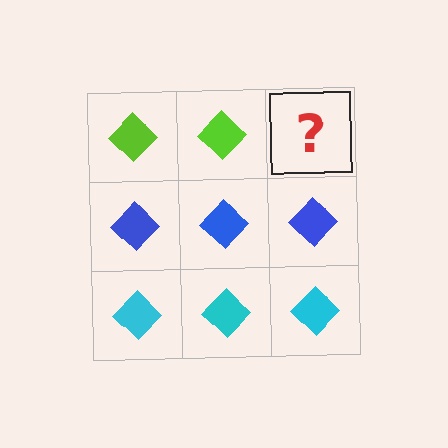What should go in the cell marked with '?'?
The missing cell should contain a lime diamond.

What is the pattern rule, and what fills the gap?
The rule is that each row has a consistent color. The gap should be filled with a lime diamond.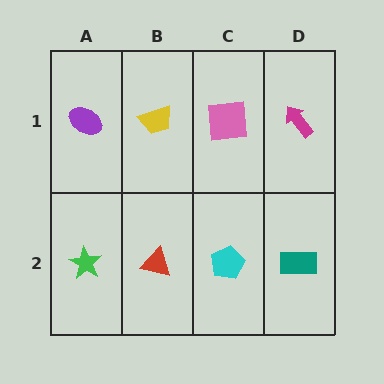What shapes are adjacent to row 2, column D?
A magenta arrow (row 1, column D), a cyan pentagon (row 2, column C).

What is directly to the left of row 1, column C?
A yellow trapezoid.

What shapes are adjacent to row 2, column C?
A pink square (row 1, column C), a red triangle (row 2, column B), a teal rectangle (row 2, column D).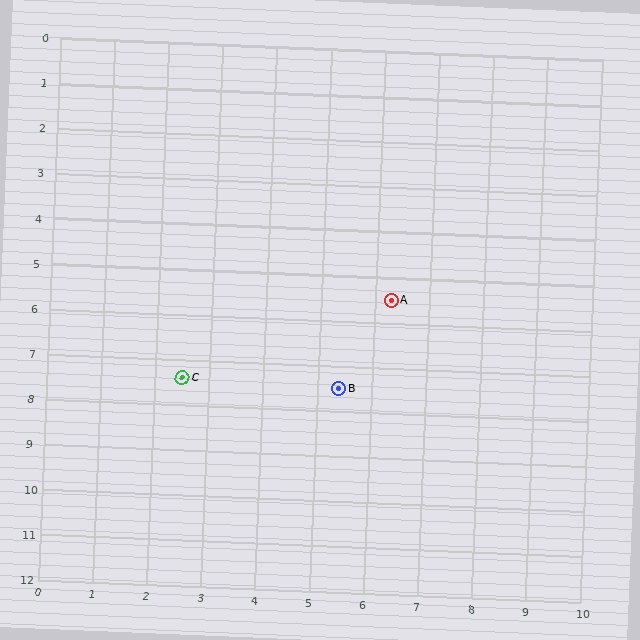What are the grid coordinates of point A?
Point A is at approximately (6.3, 5.5).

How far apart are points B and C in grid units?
Points B and C are about 2.9 grid units apart.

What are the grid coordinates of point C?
Point C is at approximately (2.5, 7.4).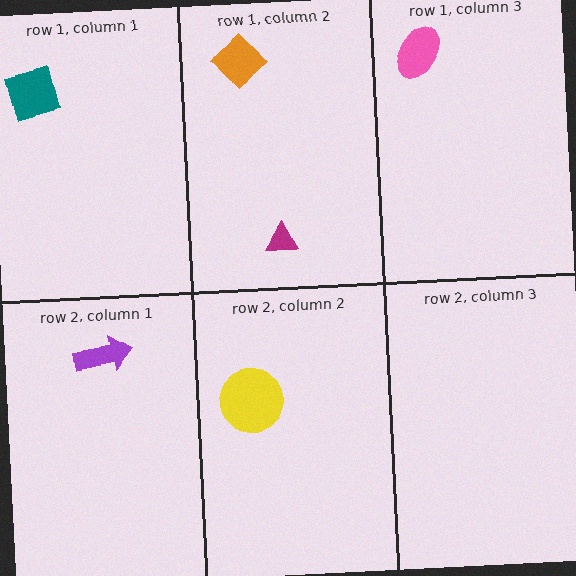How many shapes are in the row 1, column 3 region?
1.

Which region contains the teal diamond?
The row 1, column 1 region.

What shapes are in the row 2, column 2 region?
The yellow circle.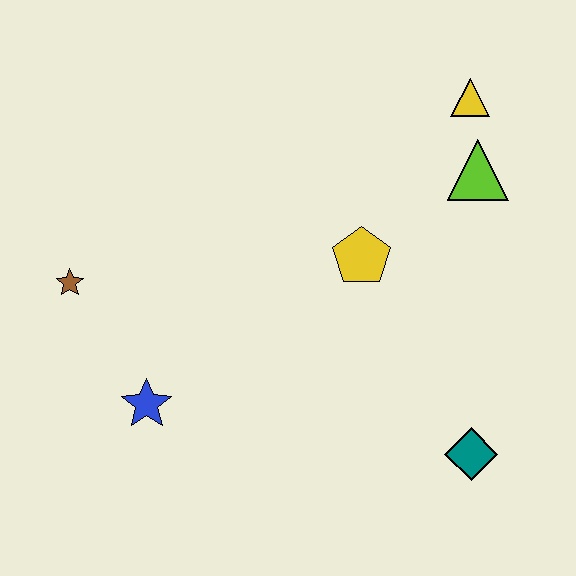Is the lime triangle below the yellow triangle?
Yes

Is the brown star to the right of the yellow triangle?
No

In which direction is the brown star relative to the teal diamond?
The brown star is to the left of the teal diamond.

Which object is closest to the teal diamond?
The yellow pentagon is closest to the teal diamond.